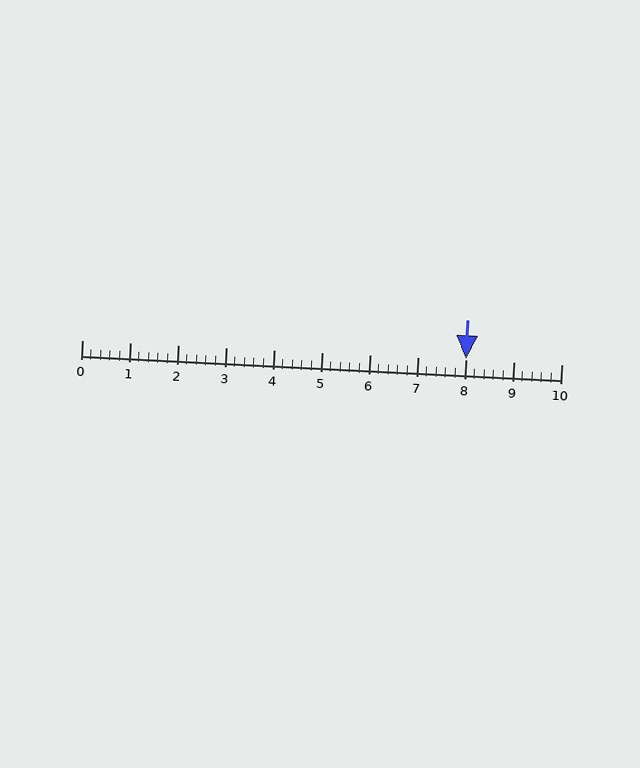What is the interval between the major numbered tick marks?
The major tick marks are spaced 1 units apart.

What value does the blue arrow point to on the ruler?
The blue arrow points to approximately 8.0.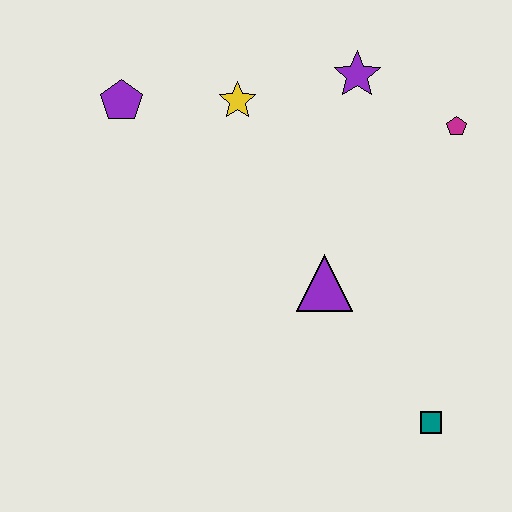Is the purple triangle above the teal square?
Yes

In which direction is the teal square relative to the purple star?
The teal square is below the purple star.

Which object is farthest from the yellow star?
The teal square is farthest from the yellow star.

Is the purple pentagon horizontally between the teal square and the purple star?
No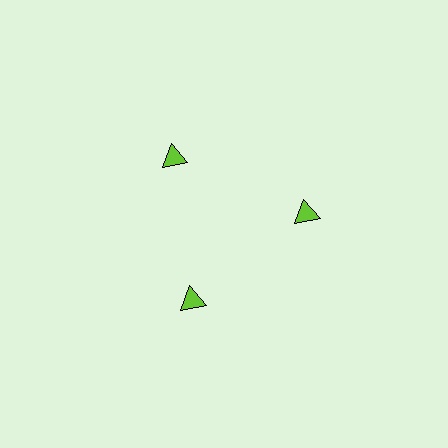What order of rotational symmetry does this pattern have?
This pattern has 3-fold rotational symmetry.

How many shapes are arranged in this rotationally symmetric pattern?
There are 3 shapes, arranged in 3 groups of 1.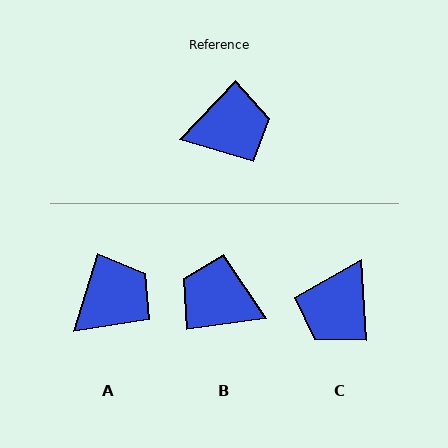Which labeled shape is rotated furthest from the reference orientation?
B, about 141 degrees away.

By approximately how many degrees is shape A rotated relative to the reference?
Approximately 26 degrees counter-clockwise.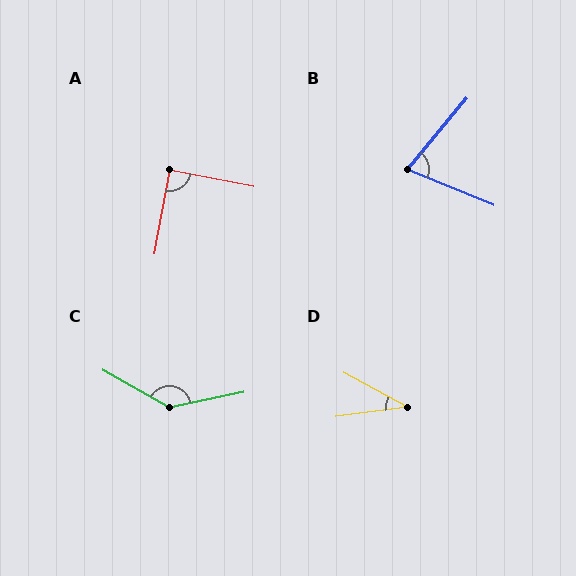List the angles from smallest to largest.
D (36°), B (73°), A (90°), C (139°).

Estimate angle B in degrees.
Approximately 73 degrees.